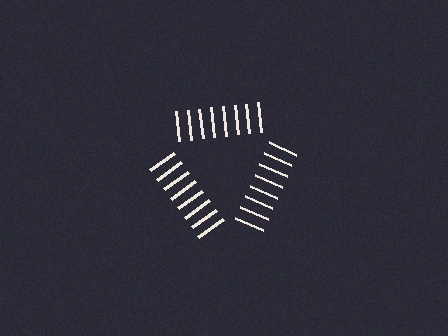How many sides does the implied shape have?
3 sides — the line-ends trace a triangle.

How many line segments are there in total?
24 — 8 along each of the 3 edges.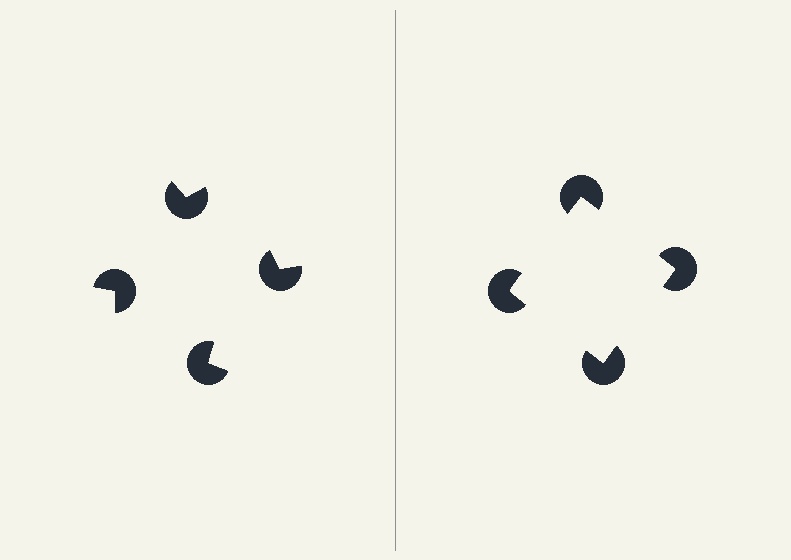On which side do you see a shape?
An illusory square appears on the right side. On the left side the wedge cuts are rotated, so no coherent shape forms.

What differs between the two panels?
The pac-man discs are positioned identically on both sides; only the wedge orientations differ. On the right they align to a square; on the left they are misaligned.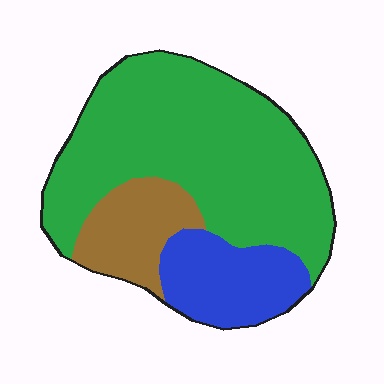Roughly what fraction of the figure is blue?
Blue covers around 20% of the figure.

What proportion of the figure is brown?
Brown covers around 15% of the figure.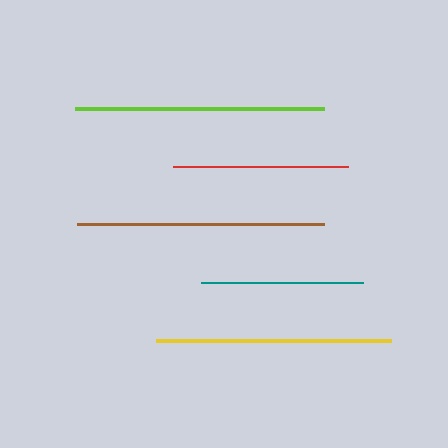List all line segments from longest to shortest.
From longest to shortest: lime, brown, yellow, red, teal.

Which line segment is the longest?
The lime line is the longest at approximately 250 pixels.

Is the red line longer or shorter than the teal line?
The red line is longer than the teal line.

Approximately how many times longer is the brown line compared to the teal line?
The brown line is approximately 1.5 times the length of the teal line.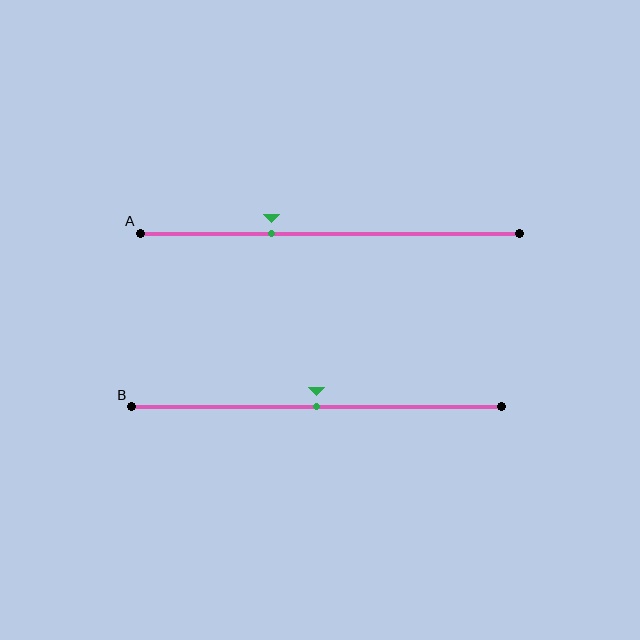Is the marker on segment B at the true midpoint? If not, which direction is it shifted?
Yes, the marker on segment B is at the true midpoint.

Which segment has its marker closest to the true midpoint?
Segment B has its marker closest to the true midpoint.